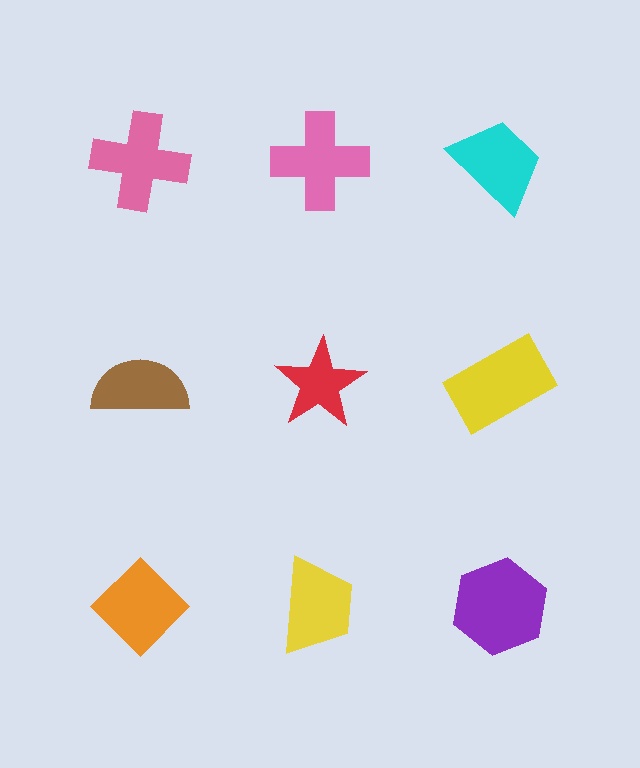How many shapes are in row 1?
3 shapes.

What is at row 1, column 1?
A pink cross.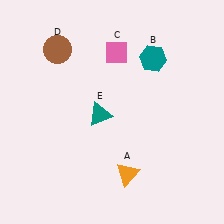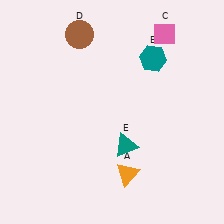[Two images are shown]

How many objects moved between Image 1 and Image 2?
3 objects moved between the two images.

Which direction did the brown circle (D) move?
The brown circle (D) moved right.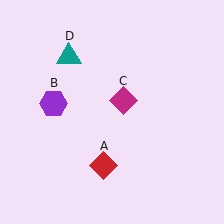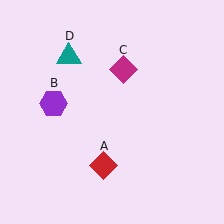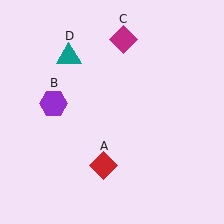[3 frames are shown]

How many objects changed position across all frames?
1 object changed position: magenta diamond (object C).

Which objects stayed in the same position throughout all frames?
Red diamond (object A) and purple hexagon (object B) and teal triangle (object D) remained stationary.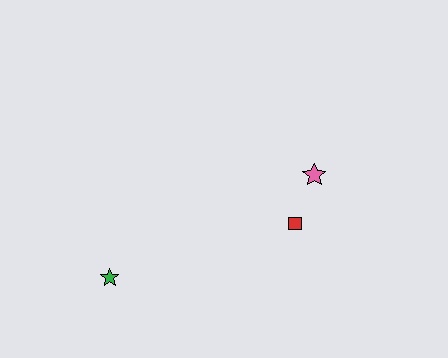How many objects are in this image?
There are 3 objects.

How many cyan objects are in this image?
There are no cyan objects.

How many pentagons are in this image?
There are no pentagons.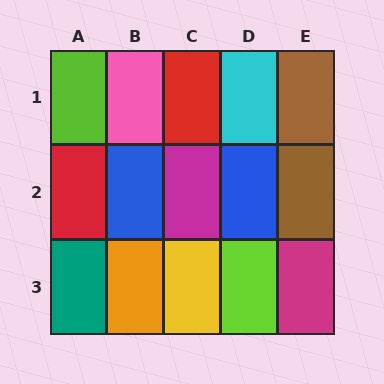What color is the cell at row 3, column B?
Orange.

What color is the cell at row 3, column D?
Lime.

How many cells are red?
2 cells are red.